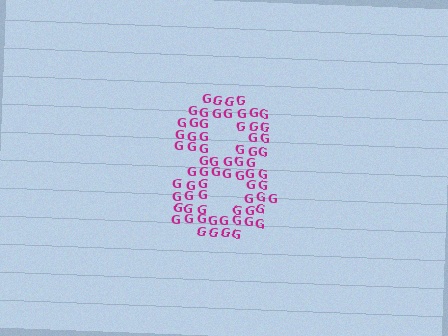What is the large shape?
The large shape is the digit 8.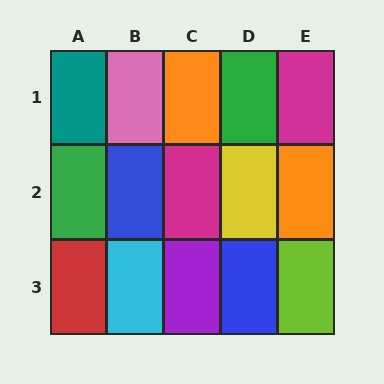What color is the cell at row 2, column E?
Orange.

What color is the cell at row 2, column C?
Magenta.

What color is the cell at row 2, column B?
Blue.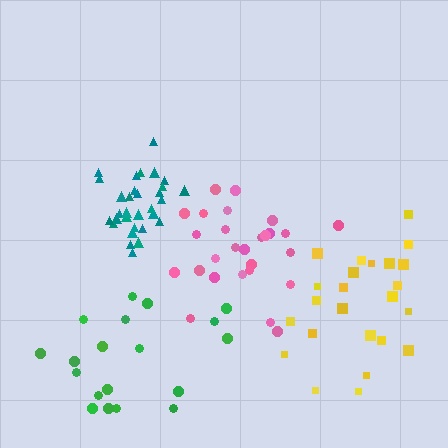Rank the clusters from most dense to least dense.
teal, pink, yellow, green.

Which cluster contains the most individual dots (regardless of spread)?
Teal (31).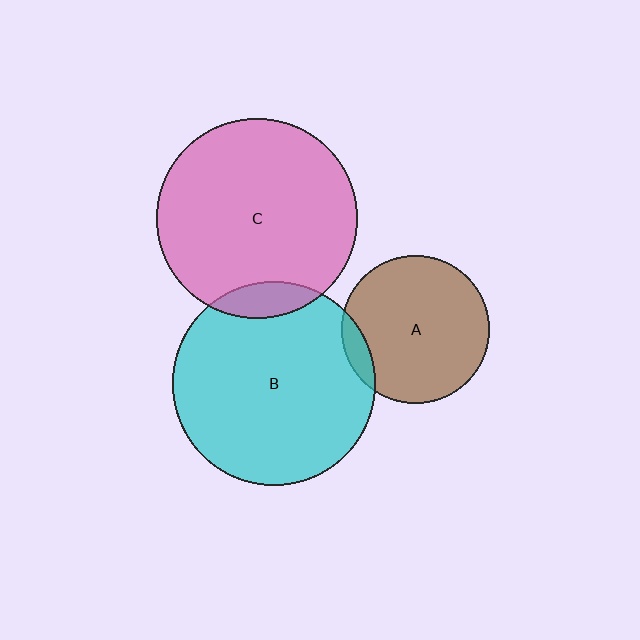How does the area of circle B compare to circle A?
Approximately 1.9 times.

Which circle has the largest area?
Circle B (cyan).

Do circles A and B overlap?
Yes.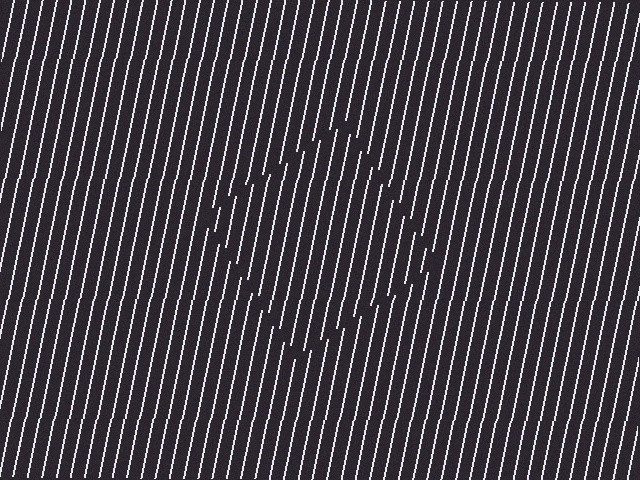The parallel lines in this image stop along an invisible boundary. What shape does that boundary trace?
An illusory square. The interior of the shape contains the same grating, shifted by half a period — the contour is defined by the phase discontinuity where line-ends from the inner and outer gratings abut.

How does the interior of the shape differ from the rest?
The interior of the shape contains the same grating, shifted by half a period — the contour is defined by the phase discontinuity where line-ends from the inner and outer gratings abut.